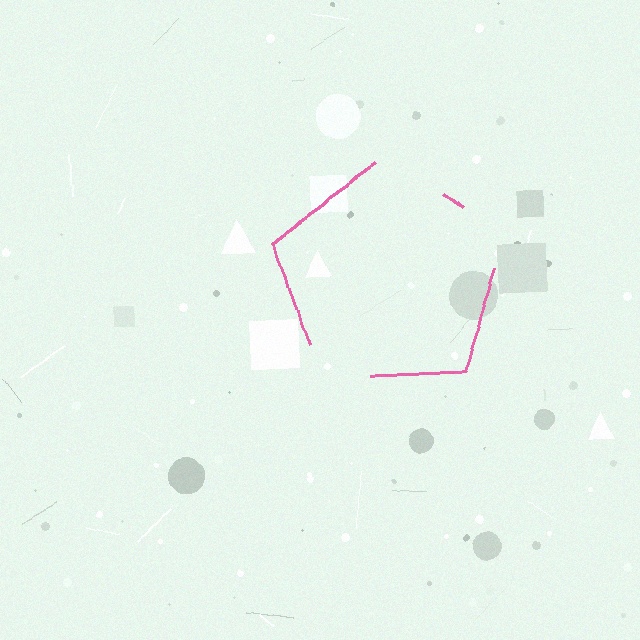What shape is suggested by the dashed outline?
The dashed outline suggests a pentagon.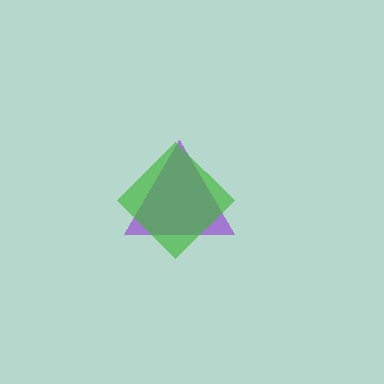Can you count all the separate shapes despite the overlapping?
Yes, there are 2 separate shapes.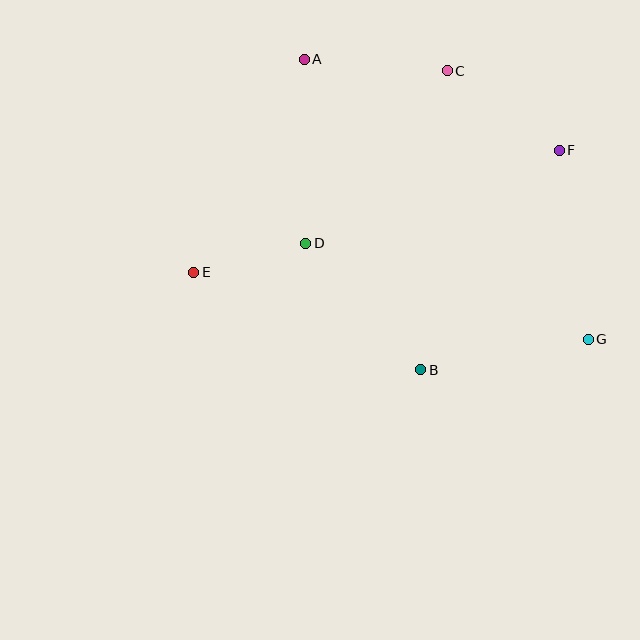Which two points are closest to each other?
Points D and E are closest to each other.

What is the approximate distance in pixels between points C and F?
The distance between C and F is approximately 137 pixels.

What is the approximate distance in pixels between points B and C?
The distance between B and C is approximately 300 pixels.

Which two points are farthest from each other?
Points E and G are farthest from each other.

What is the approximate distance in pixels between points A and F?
The distance between A and F is approximately 271 pixels.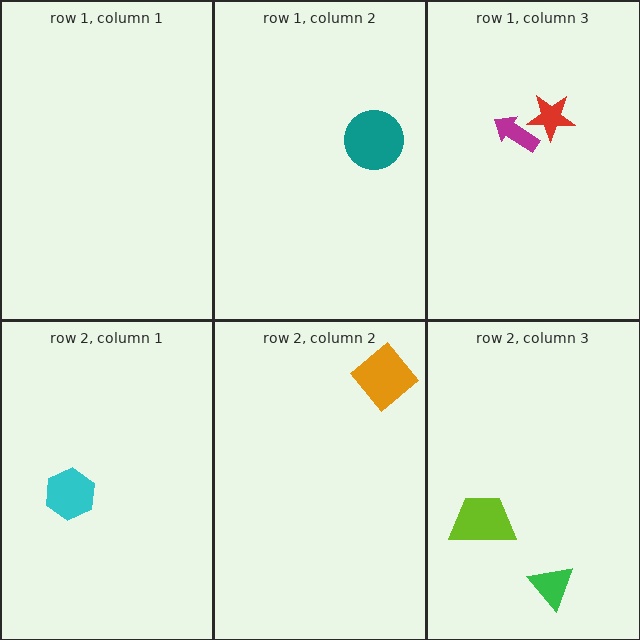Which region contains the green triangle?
The row 2, column 3 region.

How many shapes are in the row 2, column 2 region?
1.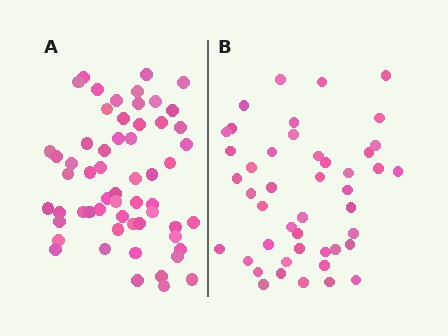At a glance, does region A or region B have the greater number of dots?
Region A (the left region) has more dots.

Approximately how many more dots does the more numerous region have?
Region A has approximately 15 more dots than region B.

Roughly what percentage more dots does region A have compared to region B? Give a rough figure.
About 30% more.